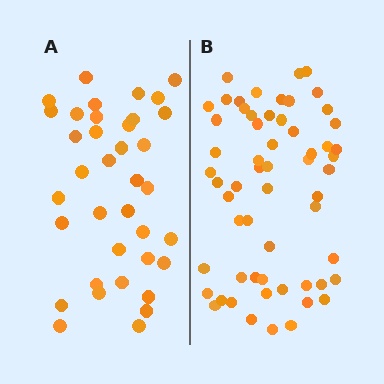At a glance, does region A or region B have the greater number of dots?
Region B (the right region) has more dots.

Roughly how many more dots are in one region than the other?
Region B has approximately 20 more dots than region A.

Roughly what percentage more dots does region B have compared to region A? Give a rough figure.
About 60% more.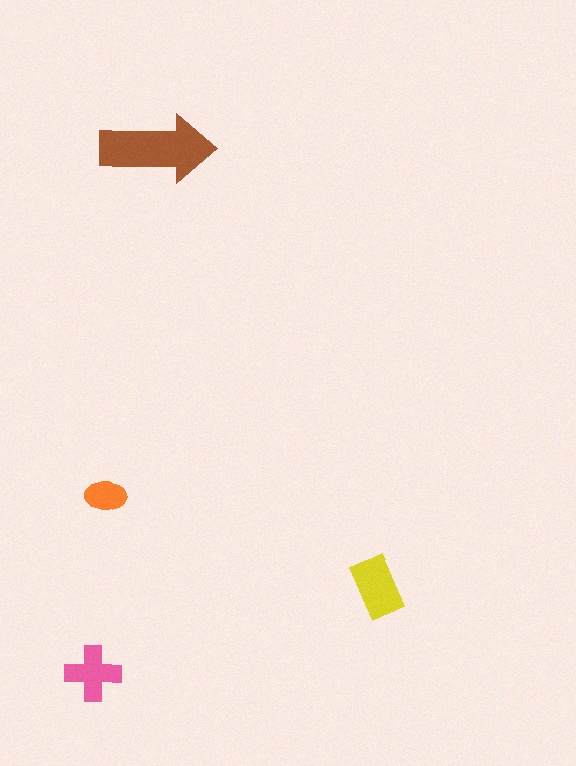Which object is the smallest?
The orange ellipse.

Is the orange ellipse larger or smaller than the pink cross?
Smaller.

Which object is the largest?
The brown arrow.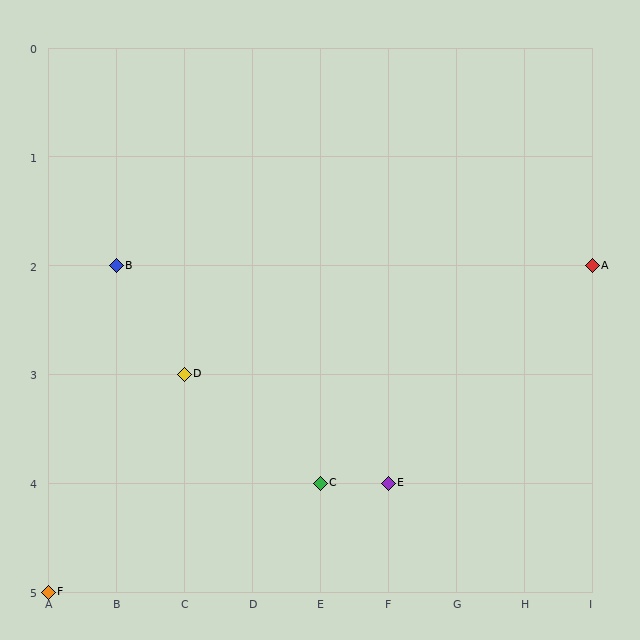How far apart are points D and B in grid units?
Points D and B are 1 column and 1 row apart (about 1.4 grid units diagonally).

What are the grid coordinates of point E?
Point E is at grid coordinates (F, 4).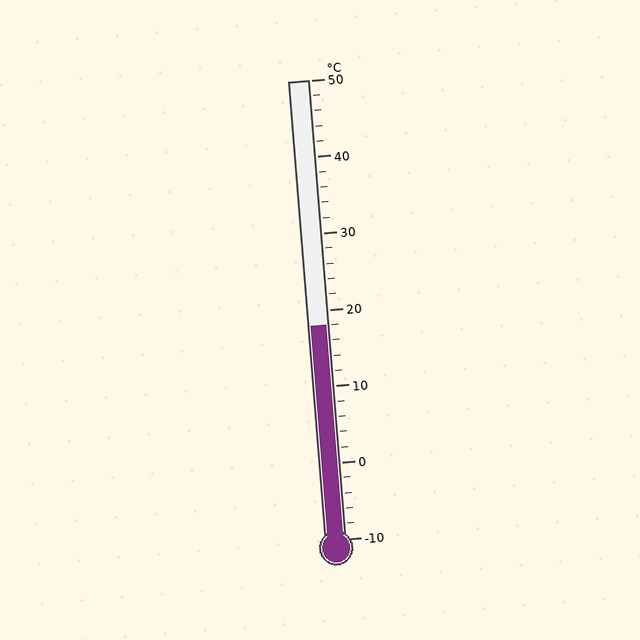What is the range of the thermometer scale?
The thermometer scale ranges from -10°C to 50°C.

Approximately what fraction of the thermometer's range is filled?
The thermometer is filled to approximately 45% of its range.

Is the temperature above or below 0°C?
The temperature is above 0°C.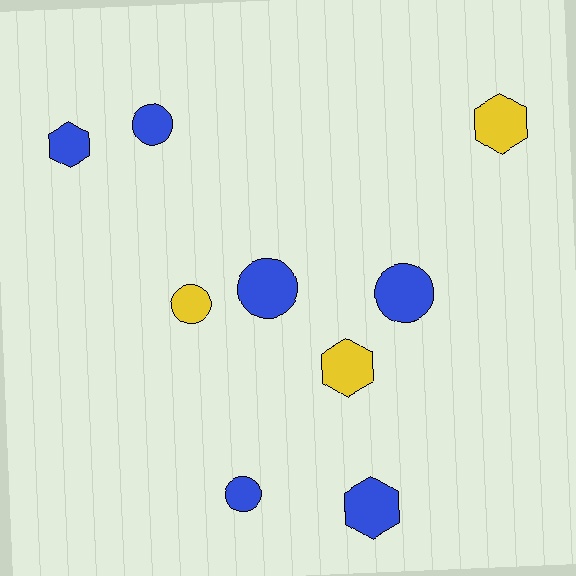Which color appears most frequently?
Blue, with 6 objects.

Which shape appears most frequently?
Circle, with 5 objects.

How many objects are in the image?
There are 9 objects.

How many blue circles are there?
There are 4 blue circles.